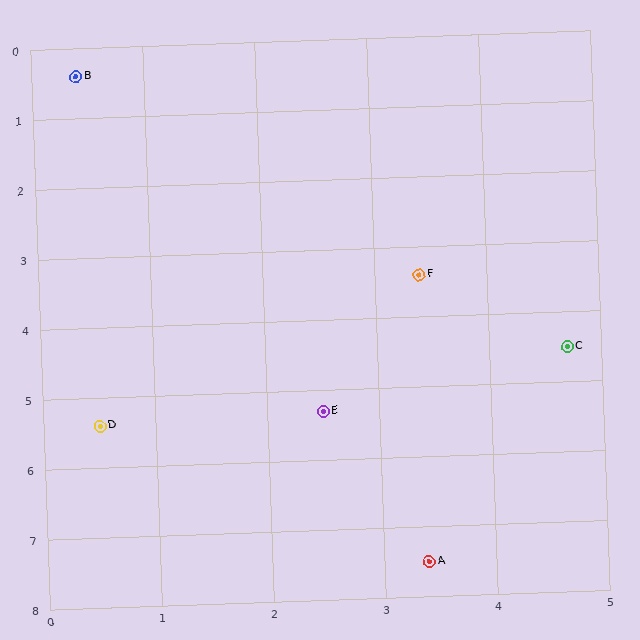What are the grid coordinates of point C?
Point C is at approximately (4.7, 4.5).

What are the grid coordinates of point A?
Point A is at approximately (3.4, 7.5).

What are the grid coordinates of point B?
Point B is at approximately (0.4, 0.4).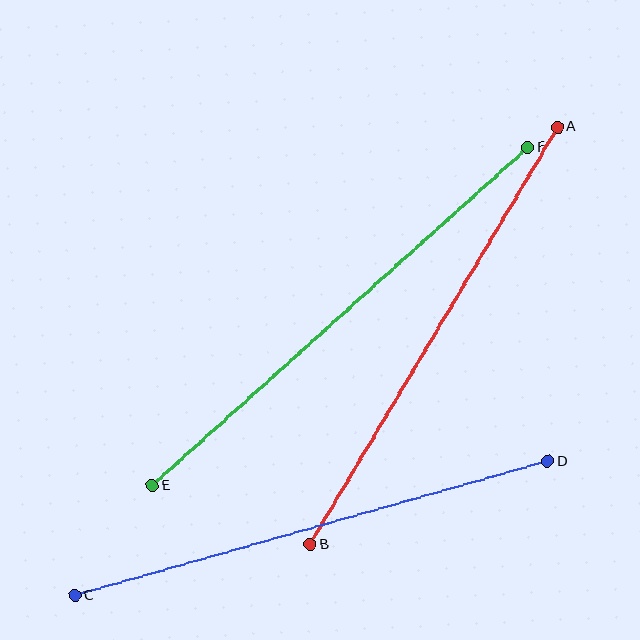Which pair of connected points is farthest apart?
Points E and F are farthest apart.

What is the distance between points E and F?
The distance is approximately 506 pixels.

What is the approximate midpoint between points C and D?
The midpoint is at approximately (311, 528) pixels.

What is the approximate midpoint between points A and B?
The midpoint is at approximately (434, 336) pixels.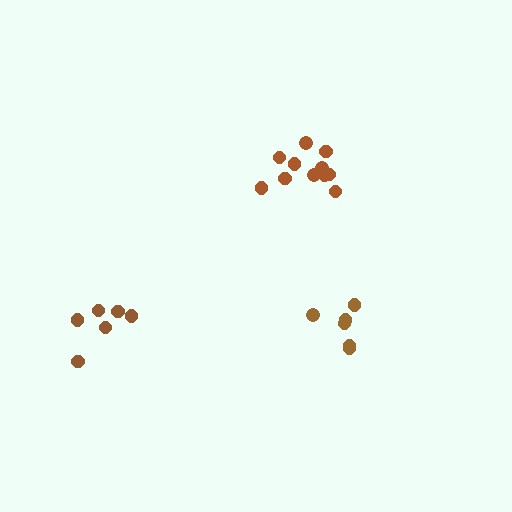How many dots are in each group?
Group 1: 6 dots, Group 2: 6 dots, Group 3: 11 dots (23 total).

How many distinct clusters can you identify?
There are 3 distinct clusters.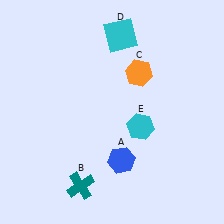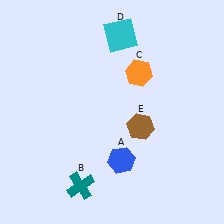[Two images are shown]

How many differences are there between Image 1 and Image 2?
There is 1 difference between the two images.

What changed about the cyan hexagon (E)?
In Image 1, E is cyan. In Image 2, it changed to brown.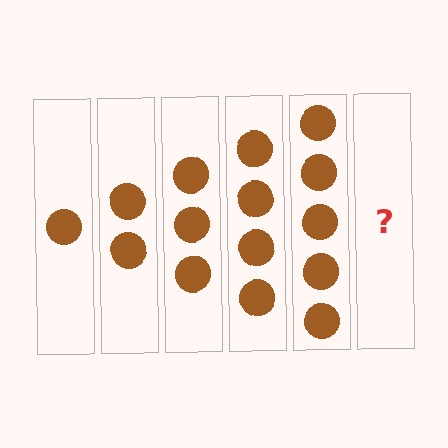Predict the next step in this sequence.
The next step is 6 circles.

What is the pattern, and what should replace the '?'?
The pattern is that each step adds one more circle. The '?' should be 6 circles.